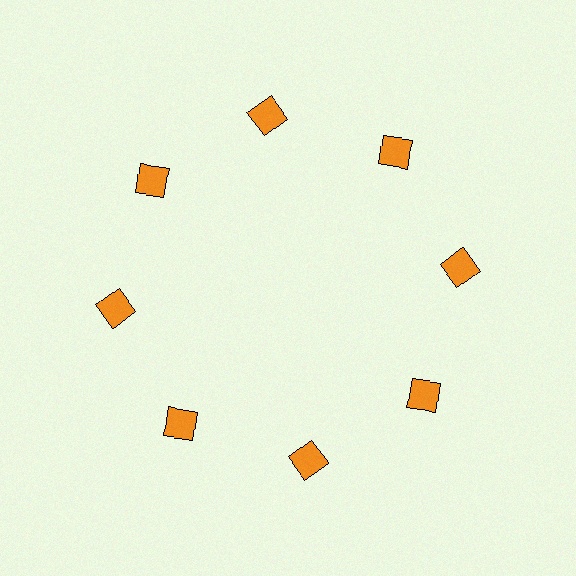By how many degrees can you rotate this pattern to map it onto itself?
The pattern maps onto itself every 45 degrees of rotation.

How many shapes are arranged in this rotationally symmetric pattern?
There are 8 shapes, arranged in 8 groups of 1.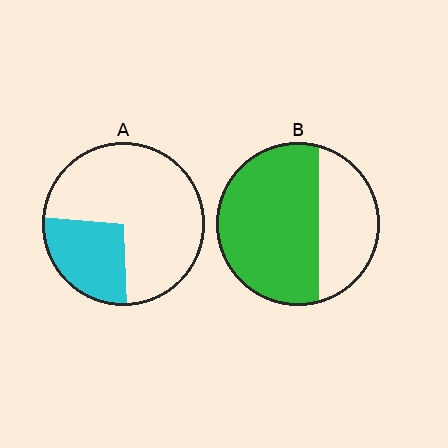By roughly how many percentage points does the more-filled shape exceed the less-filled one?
By roughly 40 percentage points (B over A).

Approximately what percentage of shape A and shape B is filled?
A is approximately 25% and B is approximately 65%.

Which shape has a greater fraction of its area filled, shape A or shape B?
Shape B.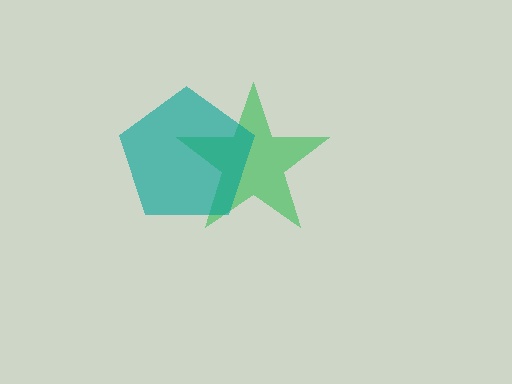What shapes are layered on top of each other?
The layered shapes are: a green star, a teal pentagon.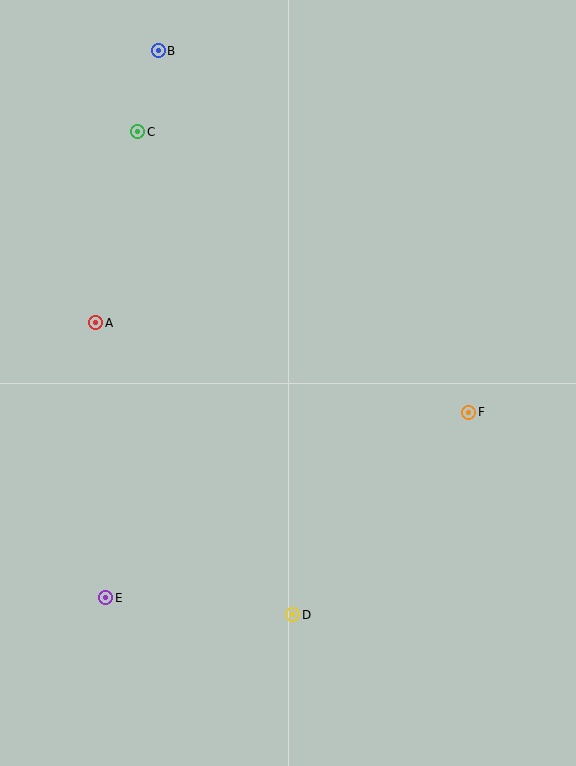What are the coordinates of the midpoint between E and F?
The midpoint between E and F is at (287, 505).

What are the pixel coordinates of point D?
Point D is at (293, 615).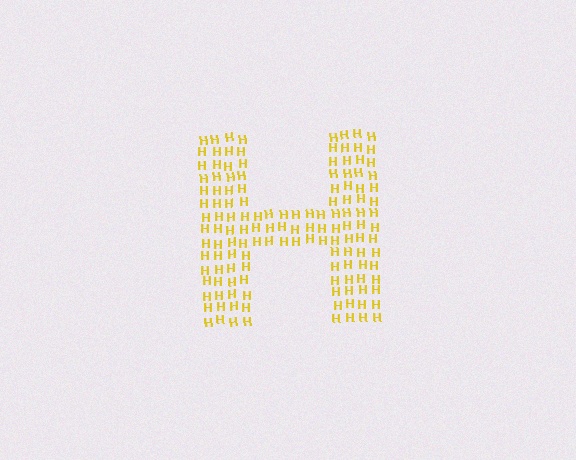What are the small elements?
The small elements are letter H's.